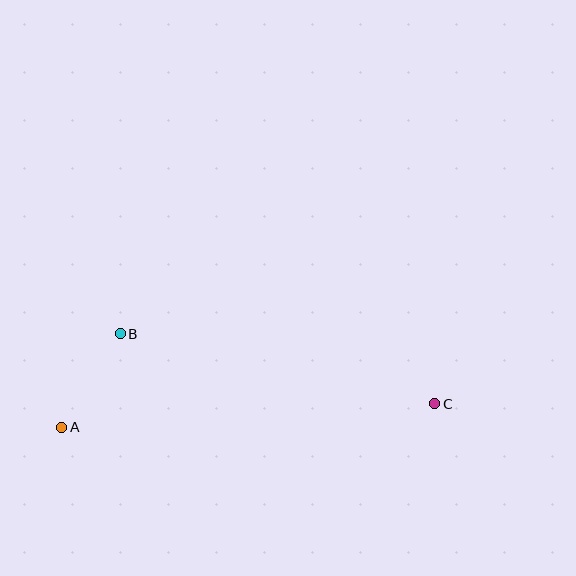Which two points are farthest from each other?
Points A and C are farthest from each other.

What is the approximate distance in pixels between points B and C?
The distance between B and C is approximately 322 pixels.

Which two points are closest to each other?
Points A and B are closest to each other.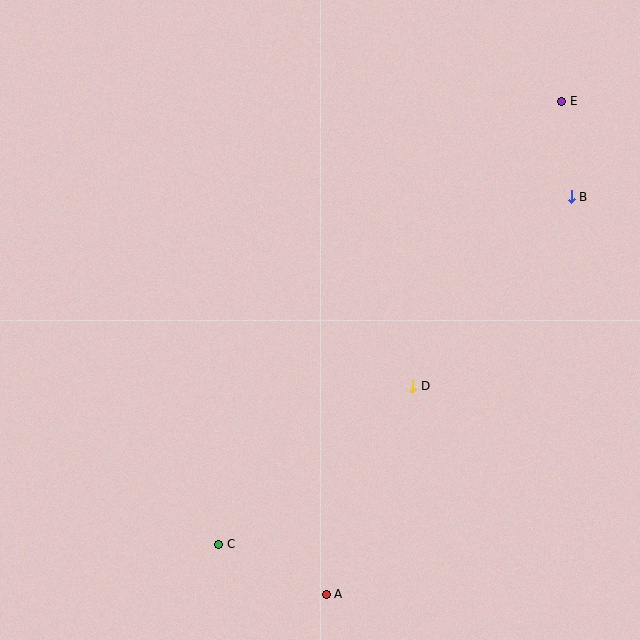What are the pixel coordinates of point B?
Point B is at (571, 197).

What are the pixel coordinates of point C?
Point C is at (219, 544).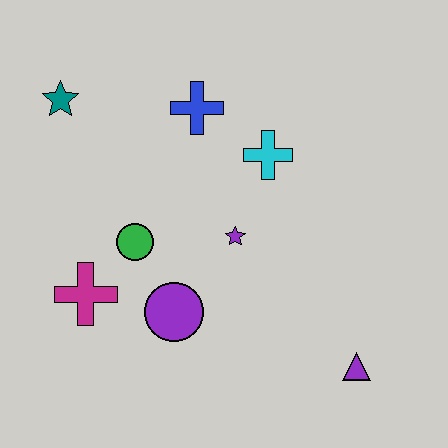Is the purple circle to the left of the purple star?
Yes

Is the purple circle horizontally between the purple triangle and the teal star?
Yes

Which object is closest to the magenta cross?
The green circle is closest to the magenta cross.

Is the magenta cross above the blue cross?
No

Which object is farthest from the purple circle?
The teal star is farthest from the purple circle.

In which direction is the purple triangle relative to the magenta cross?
The purple triangle is to the right of the magenta cross.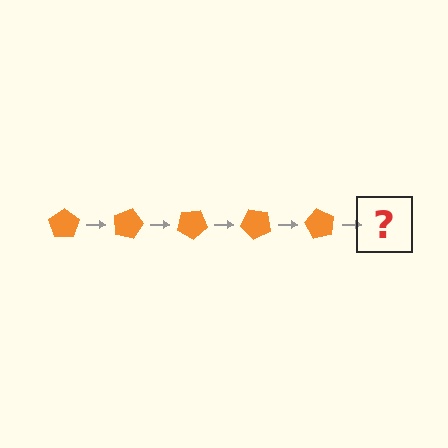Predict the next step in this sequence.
The next step is an orange pentagon rotated 75 degrees.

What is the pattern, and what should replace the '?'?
The pattern is that the pentagon rotates 15 degrees each step. The '?' should be an orange pentagon rotated 75 degrees.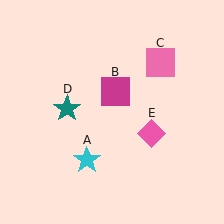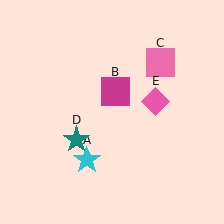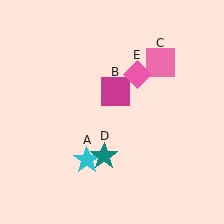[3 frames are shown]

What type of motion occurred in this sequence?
The teal star (object D), pink diamond (object E) rotated counterclockwise around the center of the scene.